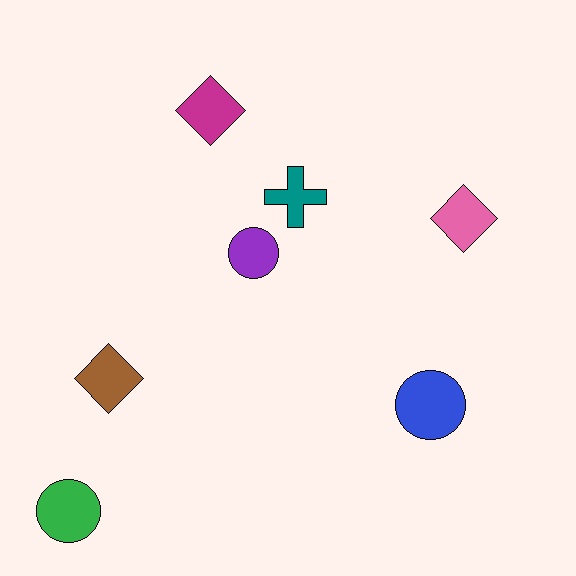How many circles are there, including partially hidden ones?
There are 3 circles.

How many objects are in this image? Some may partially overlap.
There are 7 objects.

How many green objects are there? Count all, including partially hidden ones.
There is 1 green object.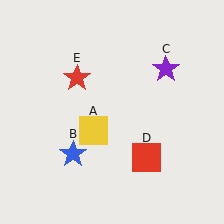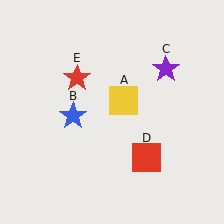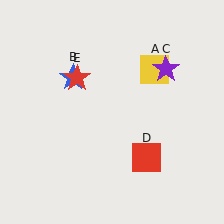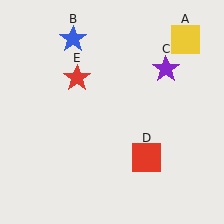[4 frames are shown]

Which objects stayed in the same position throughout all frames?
Purple star (object C) and red square (object D) and red star (object E) remained stationary.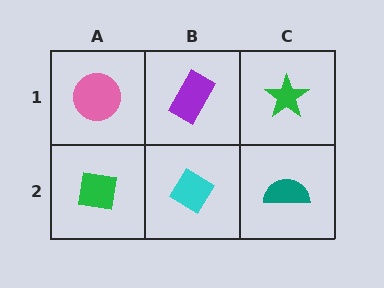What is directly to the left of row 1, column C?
A purple rectangle.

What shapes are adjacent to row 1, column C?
A teal semicircle (row 2, column C), a purple rectangle (row 1, column B).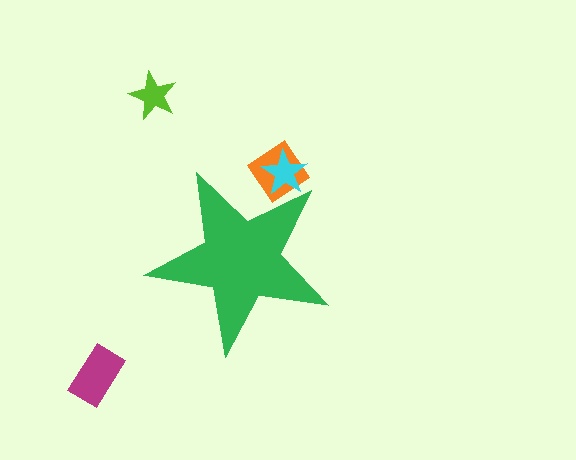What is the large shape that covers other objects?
A green star.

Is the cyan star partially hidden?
Yes, the cyan star is partially hidden behind the green star.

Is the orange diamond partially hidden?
Yes, the orange diamond is partially hidden behind the green star.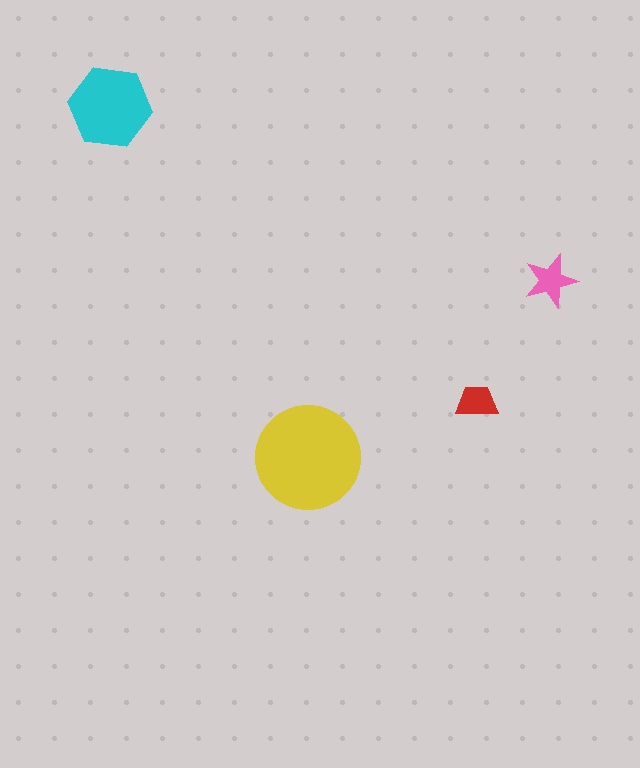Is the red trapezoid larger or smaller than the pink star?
Smaller.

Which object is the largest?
The yellow circle.